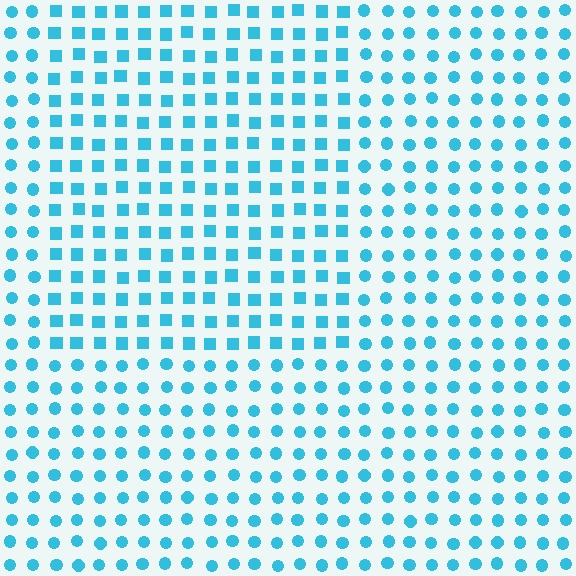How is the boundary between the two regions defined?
The boundary is defined by a change in element shape: squares inside vs. circles outside. All elements share the same color and spacing.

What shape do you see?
I see a rectangle.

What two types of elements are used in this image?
The image uses squares inside the rectangle region and circles outside it.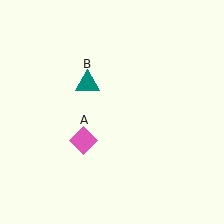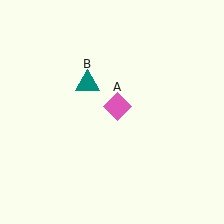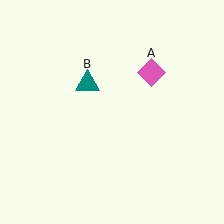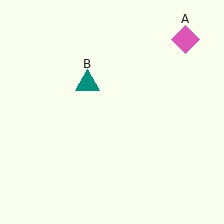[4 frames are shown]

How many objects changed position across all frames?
1 object changed position: pink diamond (object A).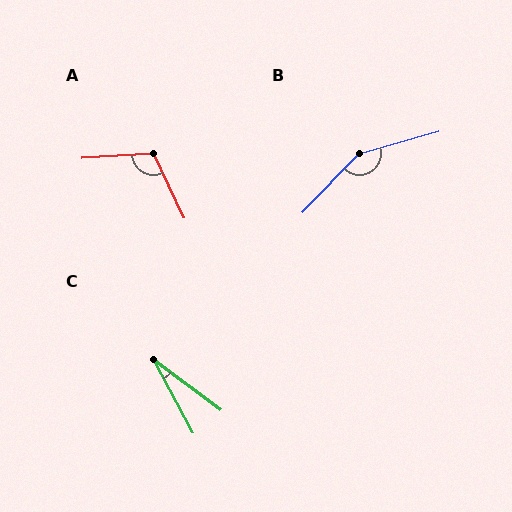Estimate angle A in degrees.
Approximately 112 degrees.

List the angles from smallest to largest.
C (25°), A (112°), B (150°).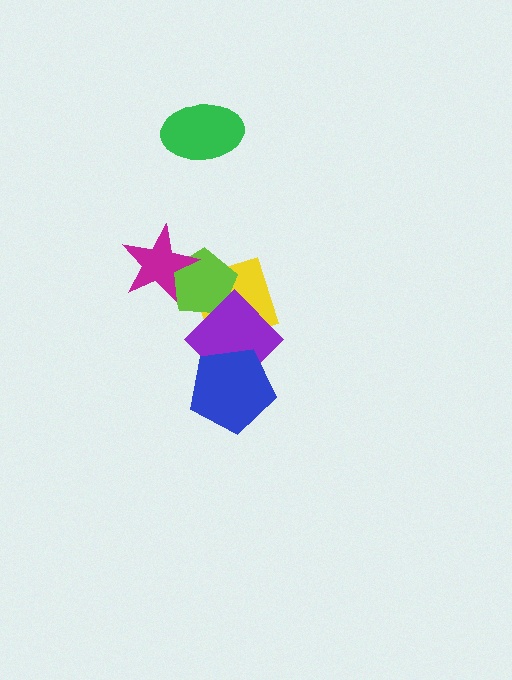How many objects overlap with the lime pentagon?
3 objects overlap with the lime pentagon.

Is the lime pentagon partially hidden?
Yes, it is partially covered by another shape.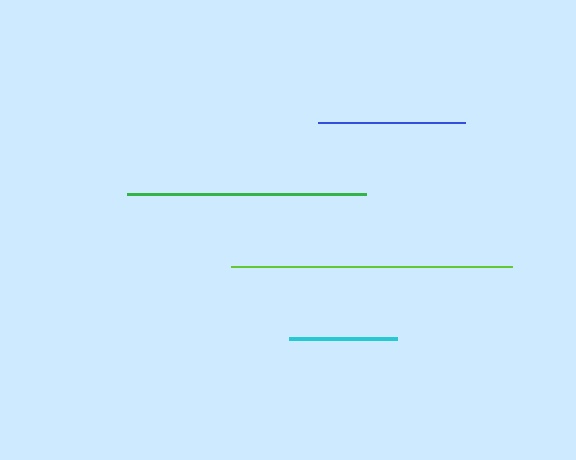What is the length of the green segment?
The green segment is approximately 239 pixels long.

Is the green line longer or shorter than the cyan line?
The green line is longer than the cyan line.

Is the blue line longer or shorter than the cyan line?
The blue line is longer than the cyan line.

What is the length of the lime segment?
The lime segment is approximately 282 pixels long.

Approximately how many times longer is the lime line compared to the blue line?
The lime line is approximately 1.9 times the length of the blue line.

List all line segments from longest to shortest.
From longest to shortest: lime, green, blue, cyan.